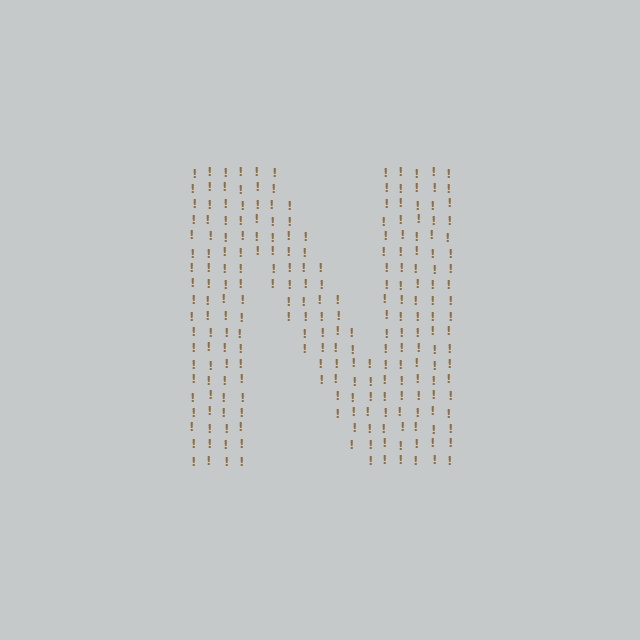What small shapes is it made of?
It is made of small exclamation marks.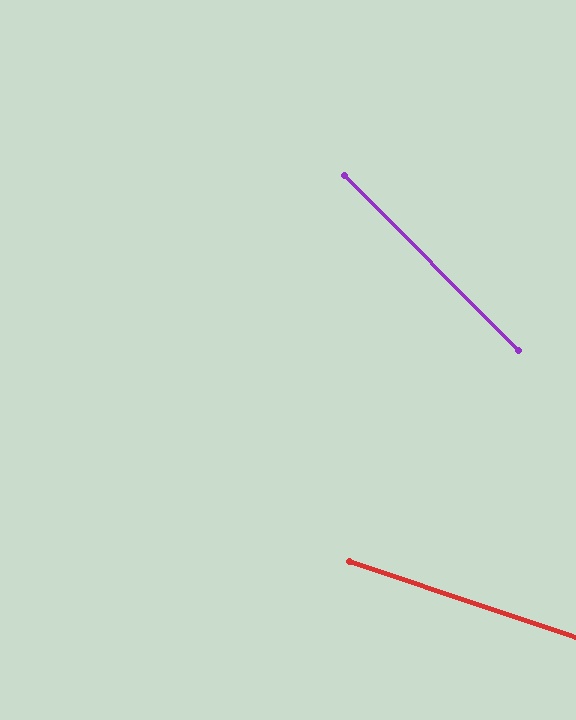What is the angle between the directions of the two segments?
Approximately 27 degrees.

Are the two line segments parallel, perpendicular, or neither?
Neither parallel nor perpendicular — they differ by about 27°.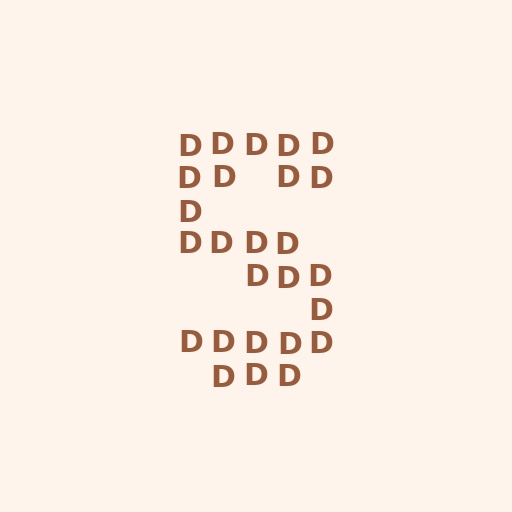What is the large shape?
The large shape is the letter S.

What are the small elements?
The small elements are letter D's.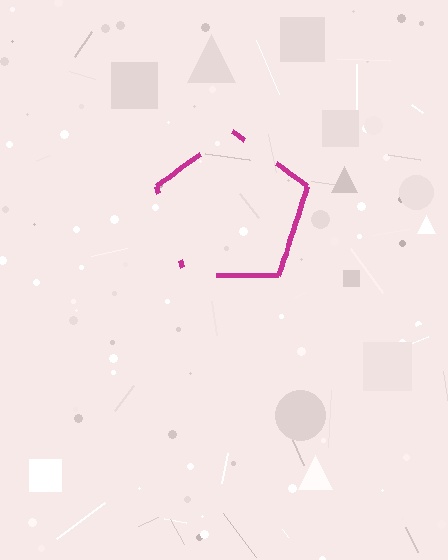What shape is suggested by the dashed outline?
The dashed outline suggests a pentagon.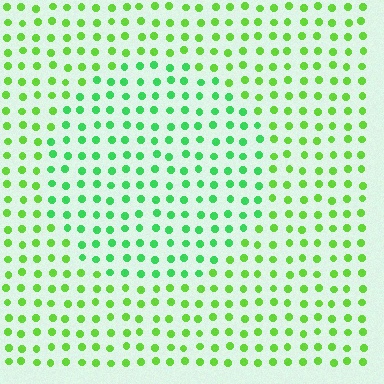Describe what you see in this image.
The image is filled with small lime elements in a uniform arrangement. A circle-shaped region is visible where the elements are tinted to a slightly different hue, forming a subtle color boundary.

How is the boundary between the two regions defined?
The boundary is defined purely by a slight shift in hue (about 30 degrees). Spacing, size, and orientation are identical on both sides.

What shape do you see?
I see a circle.